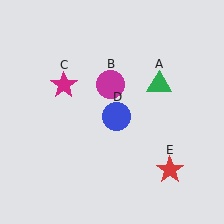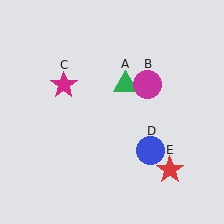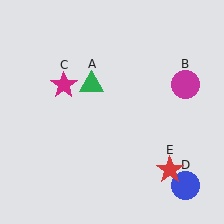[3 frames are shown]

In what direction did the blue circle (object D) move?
The blue circle (object D) moved down and to the right.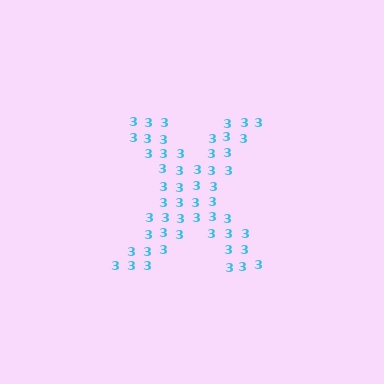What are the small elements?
The small elements are digit 3's.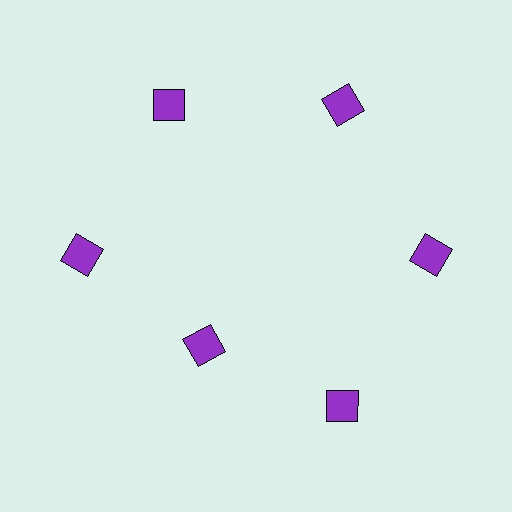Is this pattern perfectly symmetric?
No. The 6 purple diamonds are arranged in a ring, but one element near the 7 o'clock position is pulled inward toward the center, breaking the 6-fold rotational symmetry.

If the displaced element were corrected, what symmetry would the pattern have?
It would have 6-fold rotational symmetry — the pattern would map onto itself every 60 degrees.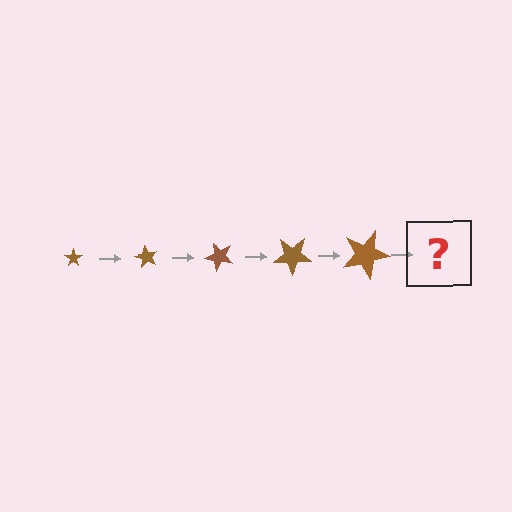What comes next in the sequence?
The next element should be a star, larger than the previous one and rotated 300 degrees from the start.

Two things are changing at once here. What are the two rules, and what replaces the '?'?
The two rules are that the star grows larger each step and it rotates 60 degrees each step. The '?' should be a star, larger than the previous one and rotated 300 degrees from the start.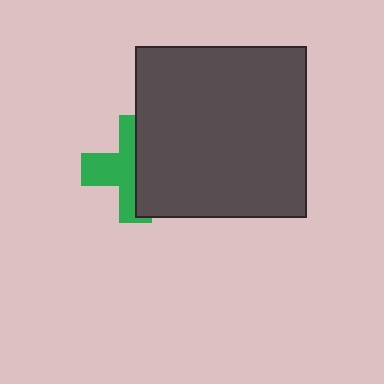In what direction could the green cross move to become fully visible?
The green cross could move left. That would shift it out from behind the dark gray square entirely.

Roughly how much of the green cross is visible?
About half of it is visible (roughly 52%).